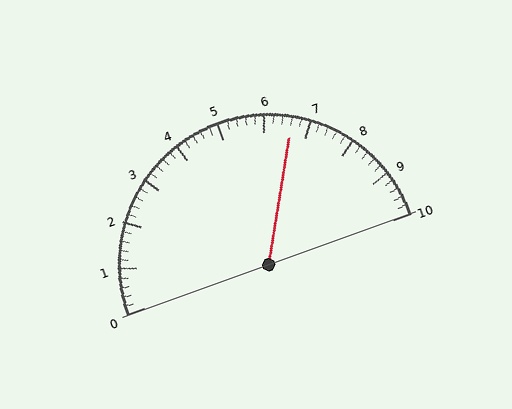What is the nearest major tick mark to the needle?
The nearest major tick mark is 7.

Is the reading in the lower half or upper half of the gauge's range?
The reading is in the upper half of the range (0 to 10).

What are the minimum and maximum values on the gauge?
The gauge ranges from 0 to 10.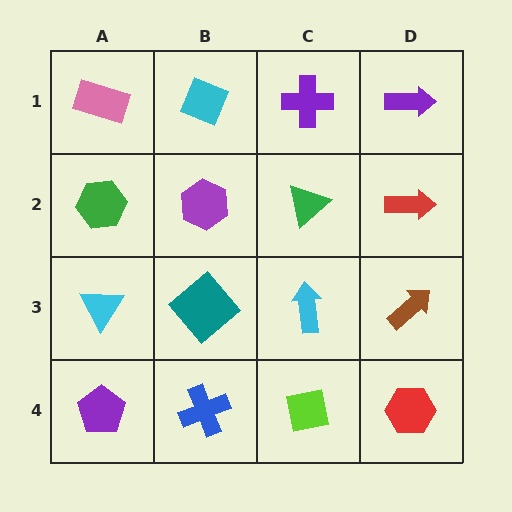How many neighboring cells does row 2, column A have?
3.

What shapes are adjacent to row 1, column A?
A green hexagon (row 2, column A), a cyan diamond (row 1, column B).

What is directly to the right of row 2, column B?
A green triangle.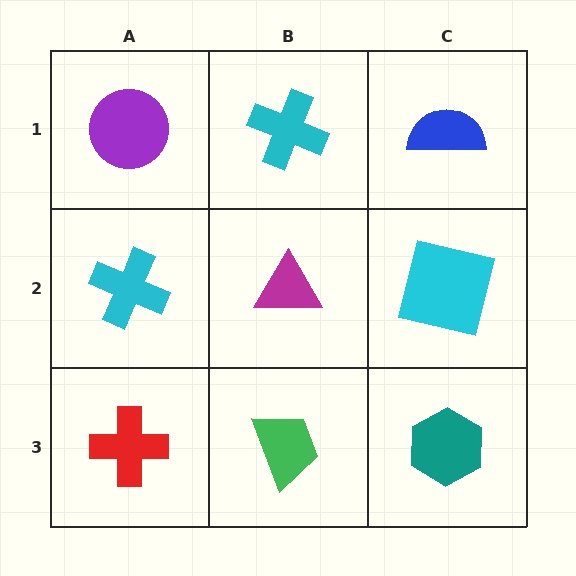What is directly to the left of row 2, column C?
A magenta triangle.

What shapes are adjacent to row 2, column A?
A purple circle (row 1, column A), a red cross (row 3, column A), a magenta triangle (row 2, column B).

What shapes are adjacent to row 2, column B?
A cyan cross (row 1, column B), a green trapezoid (row 3, column B), a cyan cross (row 2, column A), a cyan square (row 2, column C).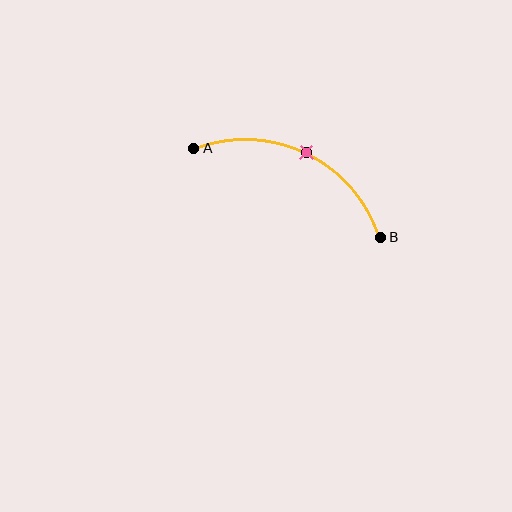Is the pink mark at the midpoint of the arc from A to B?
Yes. The pink mark lies on the arc at equal arc-length from both A and B — it is the arc midpoint.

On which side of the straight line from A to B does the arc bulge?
The arc bulges above the straight line connecting A and B.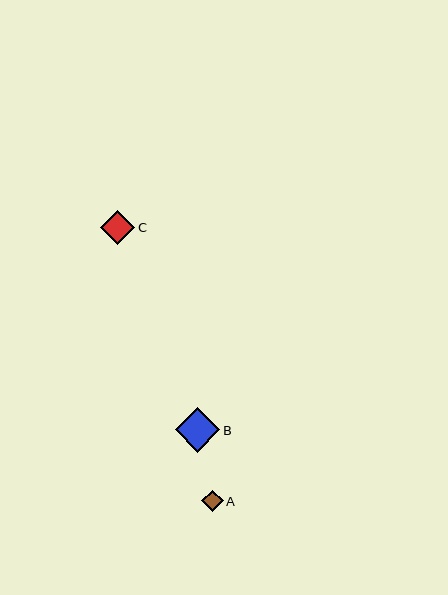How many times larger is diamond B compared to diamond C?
Diamond B is approximately 1.3 times the size of diamond C.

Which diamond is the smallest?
Diamond A is the smallest with a size of approximately 22 pixels.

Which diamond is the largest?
Diamond B is the largest with a size of approximately 44 pixels.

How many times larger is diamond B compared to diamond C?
Diamond B is approximately 1.3 times the size of diamond C.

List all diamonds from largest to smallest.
From largest to smallest: B, C, A.